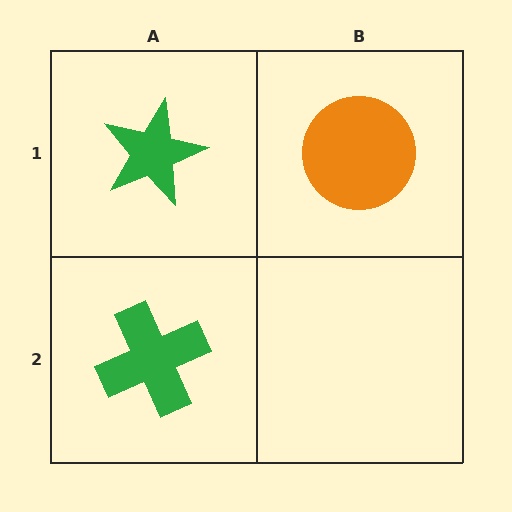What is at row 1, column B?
An orange circle.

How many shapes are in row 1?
2 shapes.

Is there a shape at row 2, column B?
No, that cell is empty.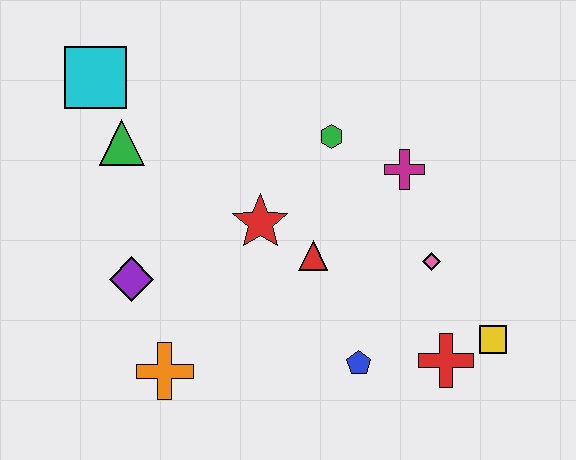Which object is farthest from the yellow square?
The cyan square is farthest from the yellow square.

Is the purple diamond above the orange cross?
Yes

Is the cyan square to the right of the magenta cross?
No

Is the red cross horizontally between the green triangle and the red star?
No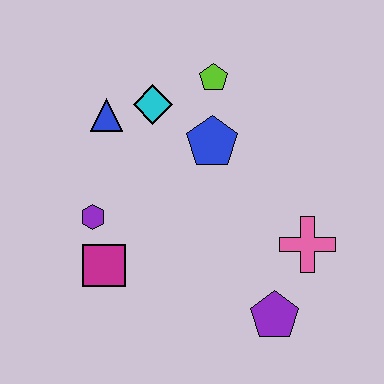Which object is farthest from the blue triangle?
The purple pentagon is farthest from the blue triangle.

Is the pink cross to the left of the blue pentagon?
No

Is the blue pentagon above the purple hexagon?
Yes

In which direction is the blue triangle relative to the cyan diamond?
The blue triangle is to the left of the cyan diamond.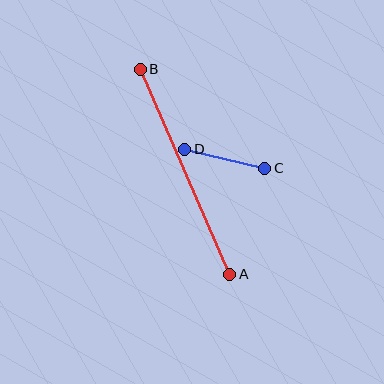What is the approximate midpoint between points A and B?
The midpoint is at approximately (185, 172) pixels.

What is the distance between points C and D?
The distance is approximately 82 pixels.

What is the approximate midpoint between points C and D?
The midpoint is at approximately (225, 159) pixels.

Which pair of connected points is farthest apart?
Points A and B are farthest apart.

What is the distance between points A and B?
The distance is approximately 224 pixels.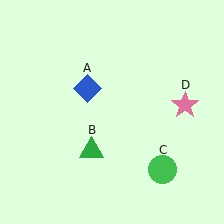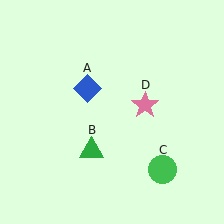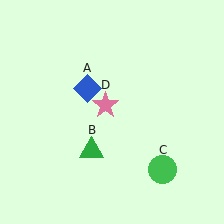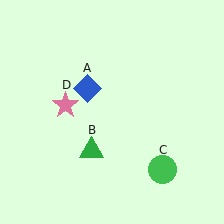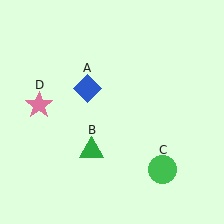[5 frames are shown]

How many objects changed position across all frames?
1 object changed position: pink star (object D).